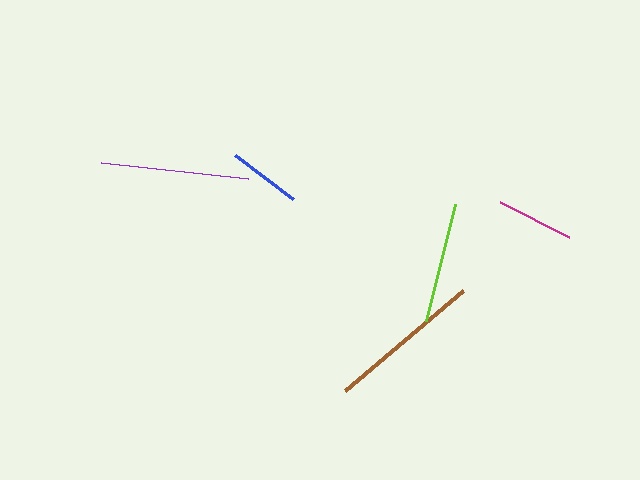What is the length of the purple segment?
The purple segment is approximately 148 pixels long.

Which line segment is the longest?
The brown line is the longest at approximately 154 pixels.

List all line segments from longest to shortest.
From longest to shortest: brown, purple, lime, magenta, blue.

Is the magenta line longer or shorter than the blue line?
The magenta line is longer than the blue line.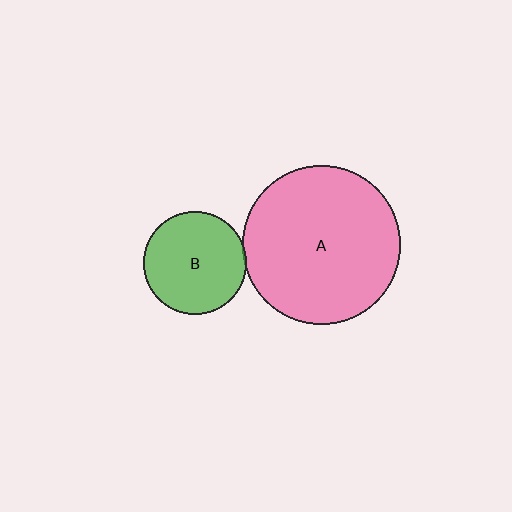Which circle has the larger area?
Circle A (pink).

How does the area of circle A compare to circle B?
Approximately 2.4 times.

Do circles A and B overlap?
Yes.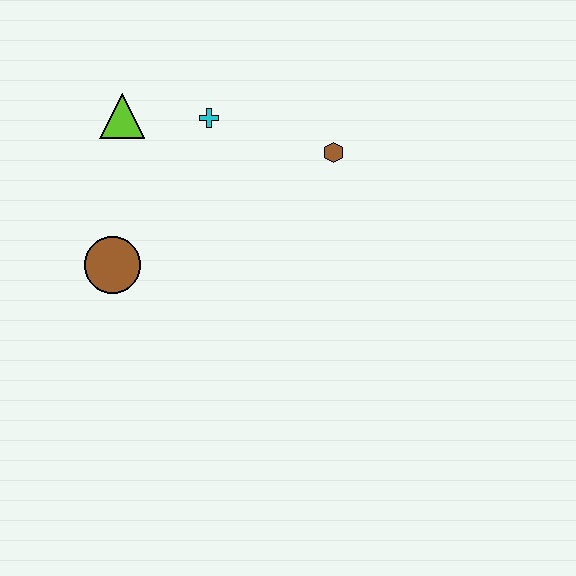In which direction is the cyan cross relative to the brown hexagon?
The cyan cross is to the left of the brown hexagon.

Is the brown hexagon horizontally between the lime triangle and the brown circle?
No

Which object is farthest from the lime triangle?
The brown hexagon is farthest from the lime triangle.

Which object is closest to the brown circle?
The lime triangle is closest to the brown circle.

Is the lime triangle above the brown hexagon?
Yes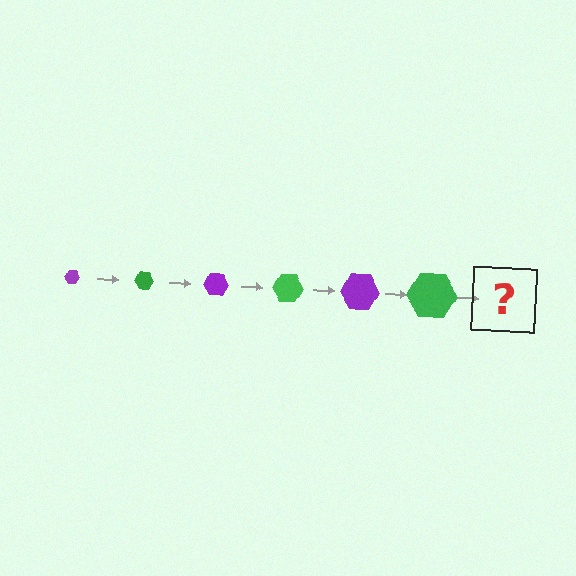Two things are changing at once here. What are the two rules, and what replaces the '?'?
The two rules are that the hexagon grows larger each step and the color cycles through purple and green. The '?' should be a purple hexagon, larger than the previous one.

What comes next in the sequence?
The next element should be a purple hexagon, larger than the previous one.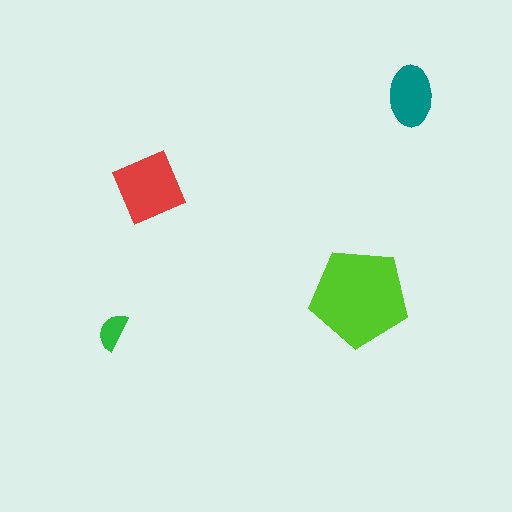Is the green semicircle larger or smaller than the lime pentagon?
Smaller.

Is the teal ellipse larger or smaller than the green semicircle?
Larger.